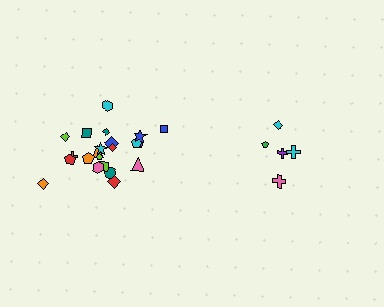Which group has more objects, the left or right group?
The left group.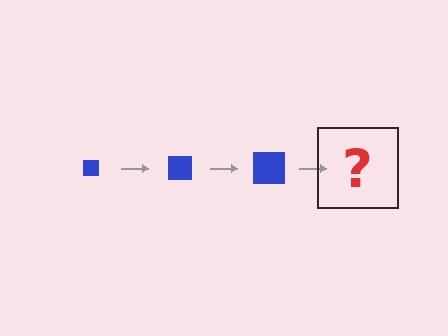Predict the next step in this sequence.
The next step is a blue square, larger than the previous one.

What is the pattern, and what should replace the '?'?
The pattern is that the square gets progressively larger each step. The '?' should be a blue square, larger than the previous one.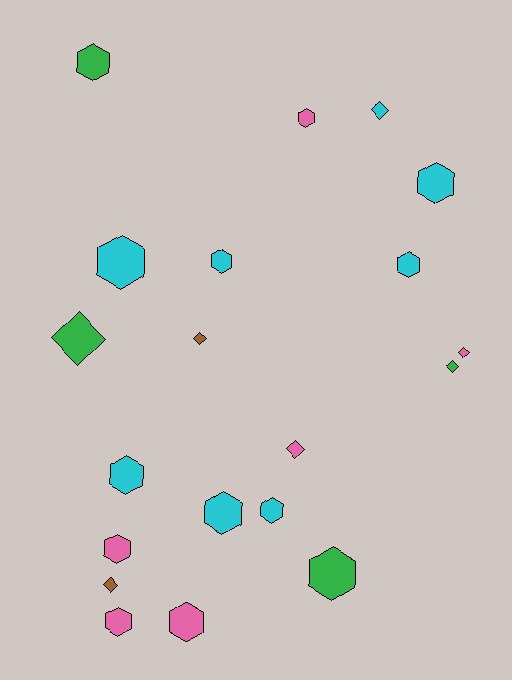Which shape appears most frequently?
Hexagon, with 13 objects.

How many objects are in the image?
There are 20 objects.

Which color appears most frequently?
Cyan, with 8 objects.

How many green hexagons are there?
There are 2 green hexagons.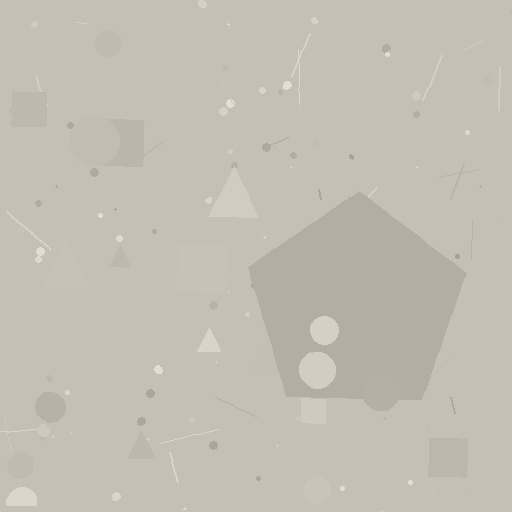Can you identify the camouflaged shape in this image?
The camouflaged shape is a pentagon.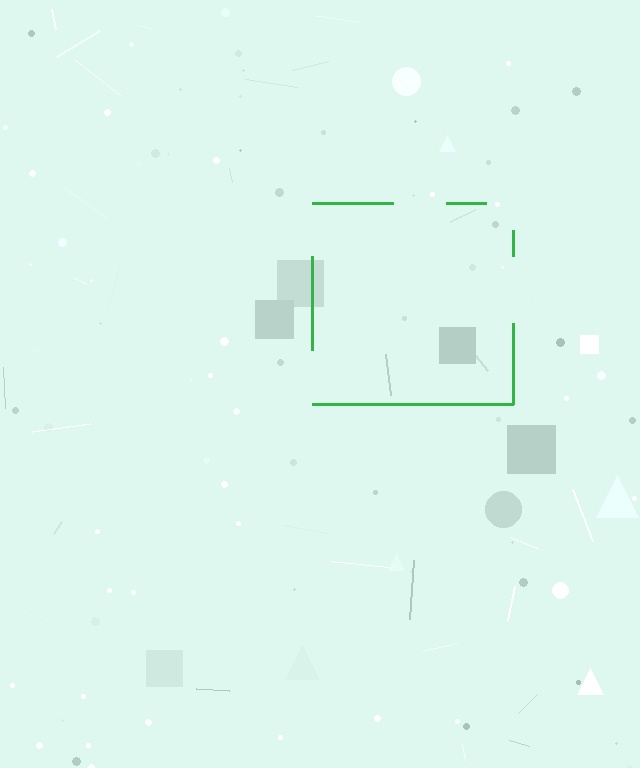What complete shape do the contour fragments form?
The contour fragments form a square.